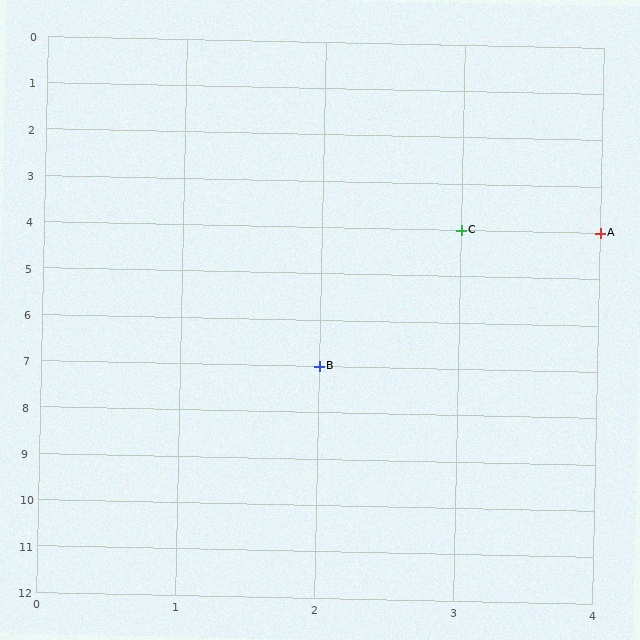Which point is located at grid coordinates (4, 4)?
Point A is at (4, 4).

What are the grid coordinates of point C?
Point C is at grid coordinates (3, 4).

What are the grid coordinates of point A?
Point A is at grid coordinates (4, 4).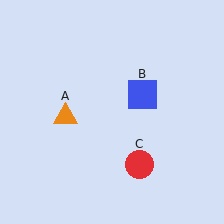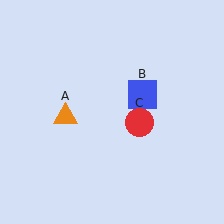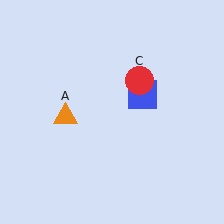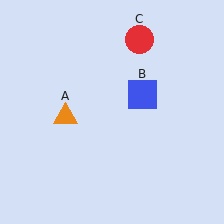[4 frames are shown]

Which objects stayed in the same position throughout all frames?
Orange triangle (object A) and blue square (object B) remained stationary.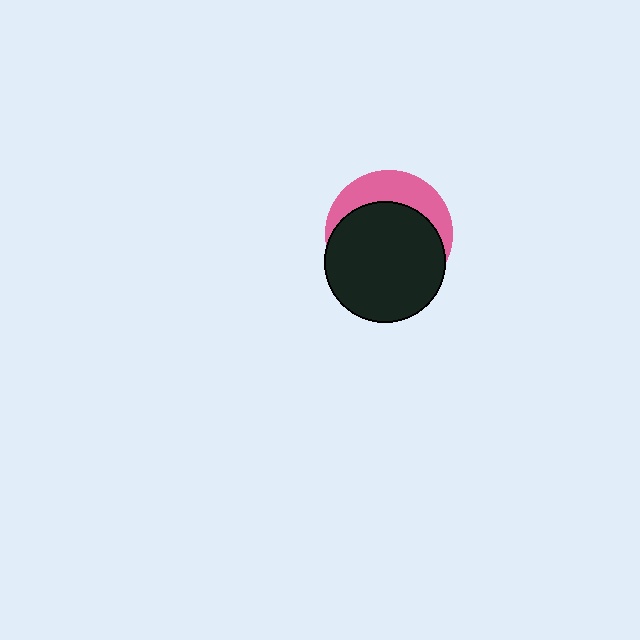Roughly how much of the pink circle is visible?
A small part of it is visible (roughly 32%).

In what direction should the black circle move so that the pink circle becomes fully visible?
The black circle should move down. That is the shortest direction to clear the overlap and leave the pink circle fully visible.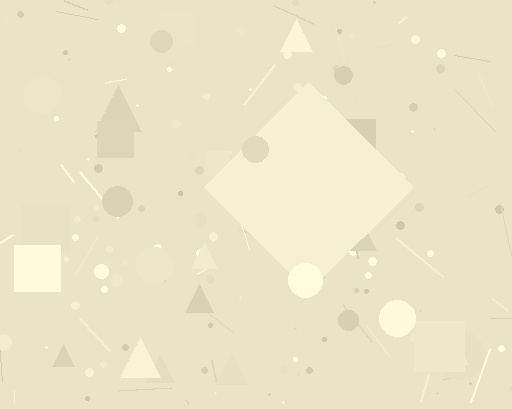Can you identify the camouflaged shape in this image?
The camouflaged shape is a diamond.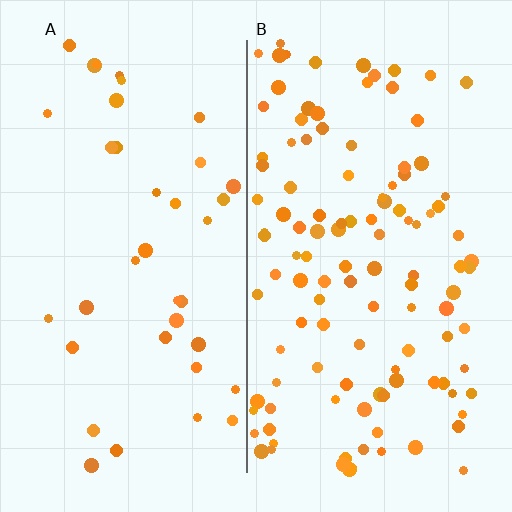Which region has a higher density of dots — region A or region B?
B (the right).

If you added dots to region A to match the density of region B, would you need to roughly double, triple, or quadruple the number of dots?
Approximately triple.